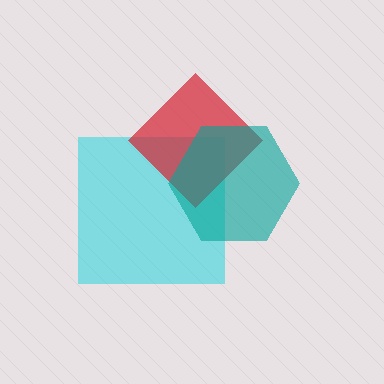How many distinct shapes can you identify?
There are 3 distinct shapes: a cyan square, a red diamond, a teal hexagon.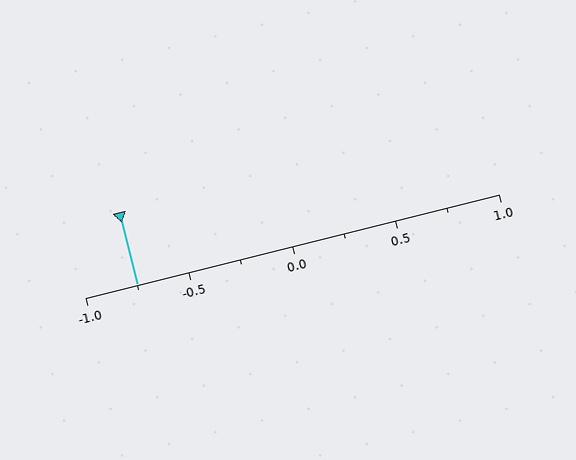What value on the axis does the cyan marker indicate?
The marker indicates approximately -0.75.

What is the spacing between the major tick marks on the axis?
The major ticks are spaced 0.5 apart.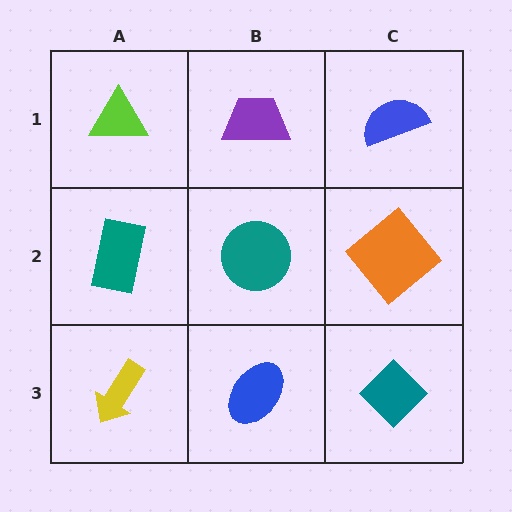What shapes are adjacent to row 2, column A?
A lime triangle (row 1, column A), a yellow arrow (row 3, column A), a teal circle (row 2, column B).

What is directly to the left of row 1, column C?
A purple trapezoid.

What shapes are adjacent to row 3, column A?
A teal rectangle (row 2, column A), a blue ellipse (row 3, column B).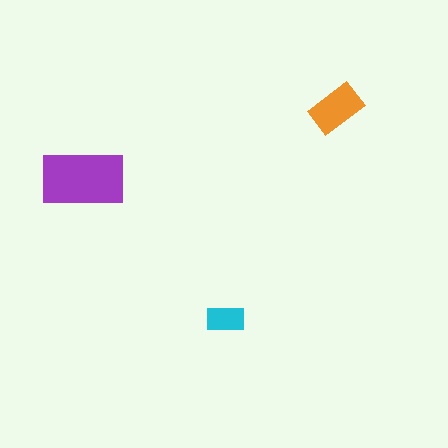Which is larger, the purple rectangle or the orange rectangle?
The purple one.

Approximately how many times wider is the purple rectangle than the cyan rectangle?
About 2 times wider.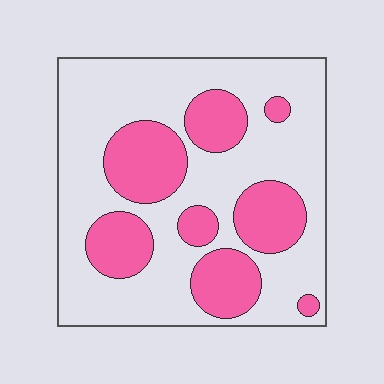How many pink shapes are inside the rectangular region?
8.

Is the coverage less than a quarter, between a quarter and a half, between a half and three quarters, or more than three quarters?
Between a quarter and a half.